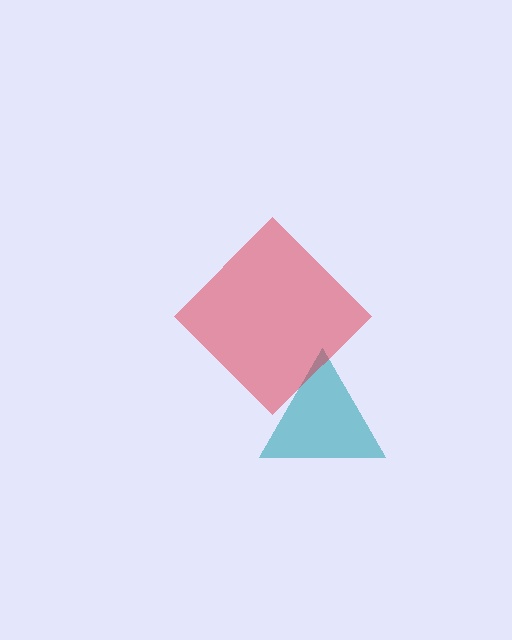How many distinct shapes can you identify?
There are 2 distinct shapes: a teal triangle, a red diamond.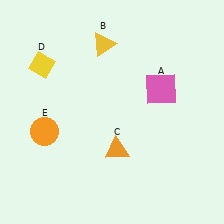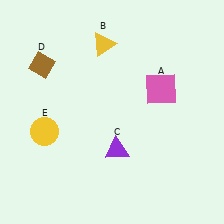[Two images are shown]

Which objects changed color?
C changed from orange to purple. D changed from yellow to brown. E changed from orange to yellow.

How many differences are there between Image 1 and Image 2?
There are 3 differences between the two images.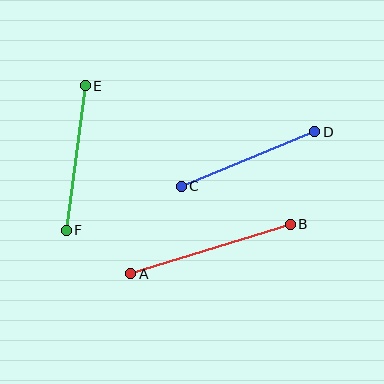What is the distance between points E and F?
The distance is approximately 146 pixels.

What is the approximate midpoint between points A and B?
The midpoint is at approximately (211, 249) pixels.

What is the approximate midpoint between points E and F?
The midpoint is at approximately (76, 158) pixels.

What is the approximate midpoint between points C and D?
The midpoint is at approximately (248, 159) pixels.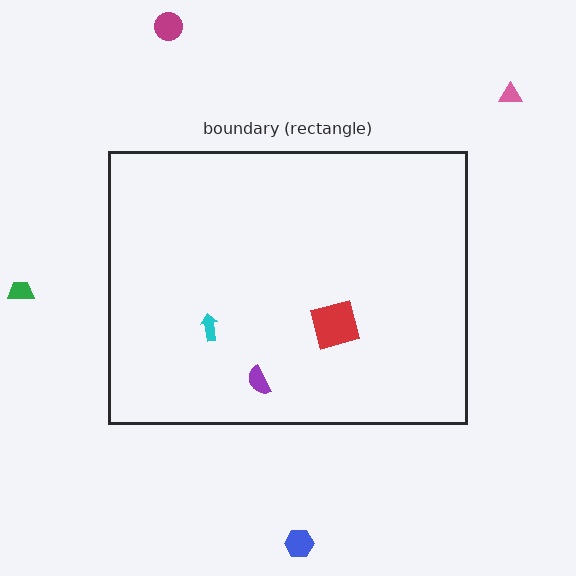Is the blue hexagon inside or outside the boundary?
Outside.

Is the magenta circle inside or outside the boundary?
Outside.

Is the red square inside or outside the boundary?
Inside.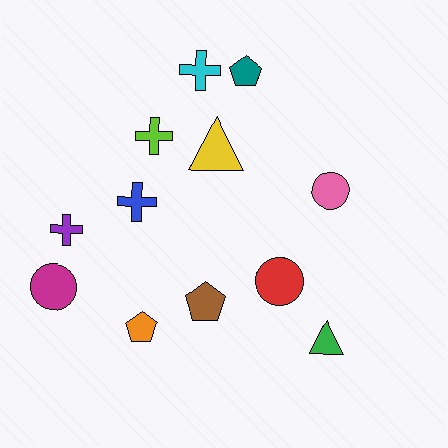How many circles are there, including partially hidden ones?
There are 3 circles.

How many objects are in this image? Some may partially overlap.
There are 12 objects.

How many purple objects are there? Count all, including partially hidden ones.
There is 1 purple object.